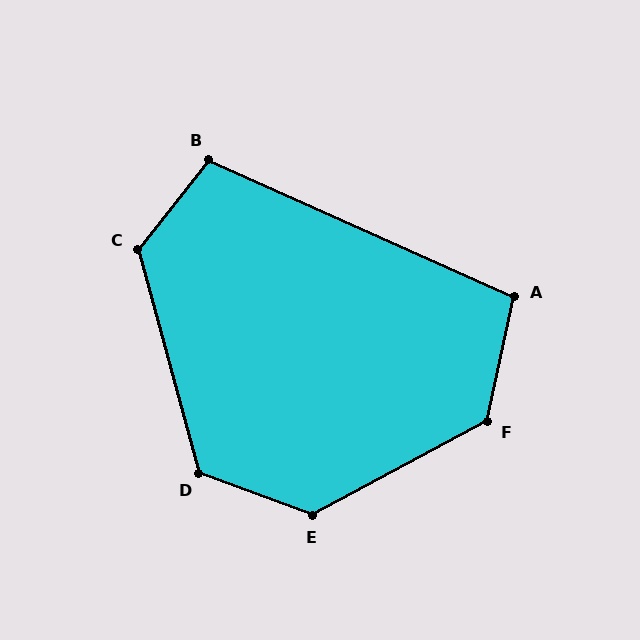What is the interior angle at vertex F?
Approximately 130 degrees (obtuse).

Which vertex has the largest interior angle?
E, at approximately 131 degrees.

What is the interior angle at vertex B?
Approximately 104 degrees (obtuse).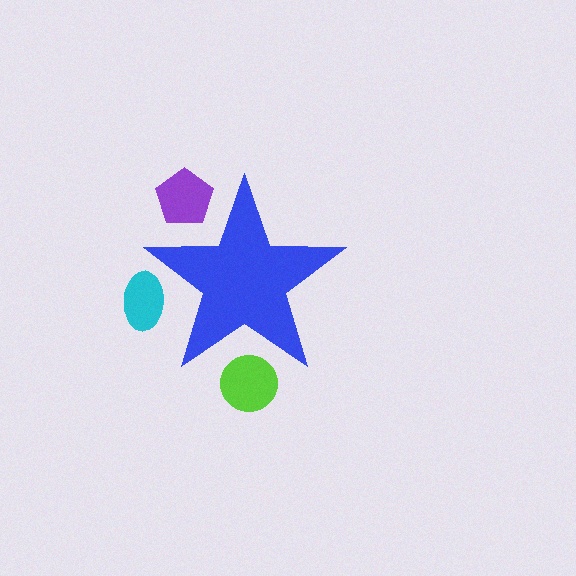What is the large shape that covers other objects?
A blue star.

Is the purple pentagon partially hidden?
Yes, the purple pentagon is partially hidden behind the blue star.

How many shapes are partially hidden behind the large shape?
3 shapes are partially hidden.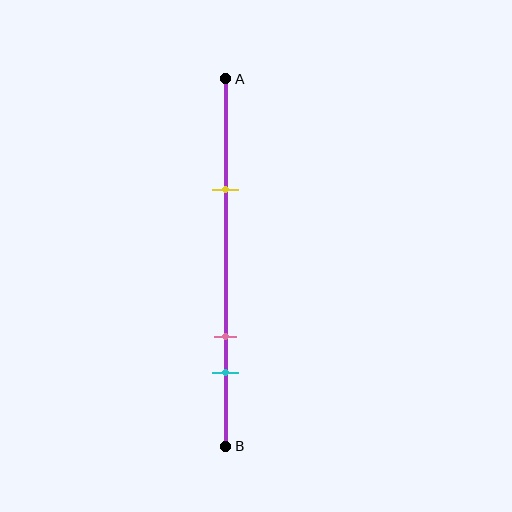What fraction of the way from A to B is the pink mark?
The pink mark is approximately 70% (0.7) of the way from A to B.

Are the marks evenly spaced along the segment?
No, the marks are not evenly spaced.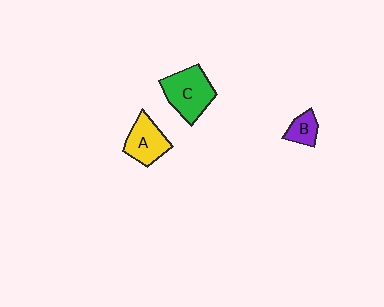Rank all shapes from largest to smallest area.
From largest to smallest: C (green), A (yellow), B (purple).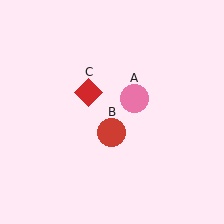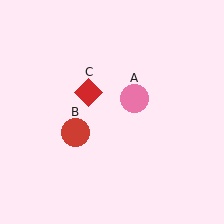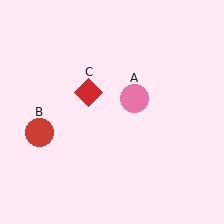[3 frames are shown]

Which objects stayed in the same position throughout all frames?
Pink circle (object A) and red diamond (object C) remained stationary.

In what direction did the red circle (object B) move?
The red circle (object B) moved left.